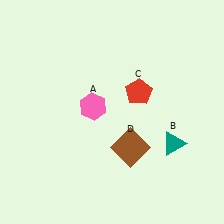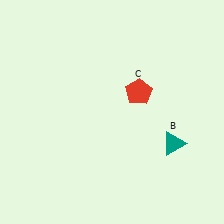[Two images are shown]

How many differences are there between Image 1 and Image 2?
There are 2 differences between the two images.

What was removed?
The pink hexagon (A), the brown square (D) were removed in Image 2.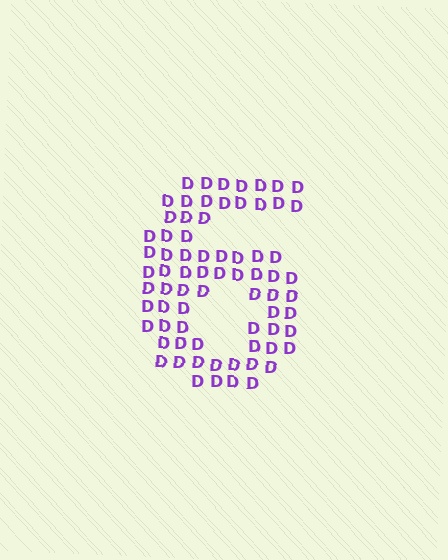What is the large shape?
The large shape is the digit 6.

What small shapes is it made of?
It is made of small letter D's.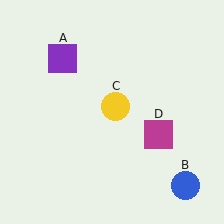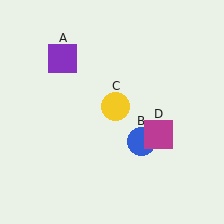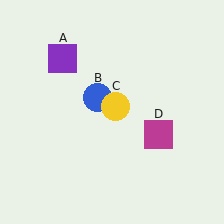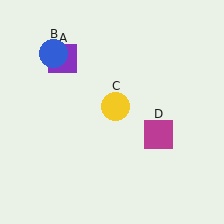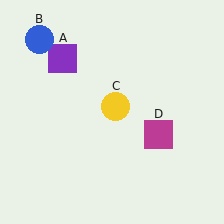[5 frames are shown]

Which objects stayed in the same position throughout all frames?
Purple square (object A) and yellow circle (object C) and magenta square (object D) remained stationary.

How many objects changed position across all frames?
1 object changed position: blue circle (object B).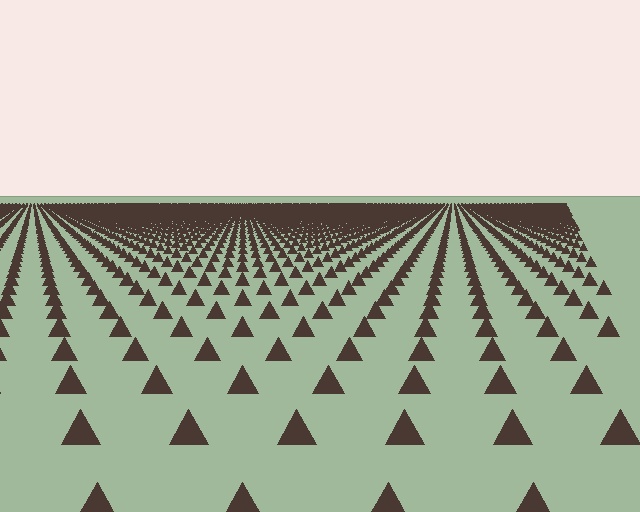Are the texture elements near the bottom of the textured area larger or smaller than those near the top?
Larger. Near the bottom, elements are closer to the viewer and appear at a bigger on-screen size.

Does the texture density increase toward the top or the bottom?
Density increases toward the top.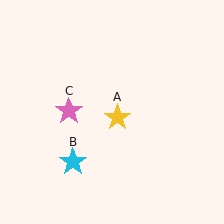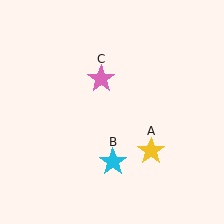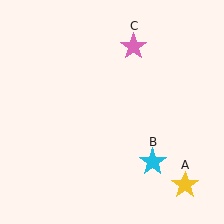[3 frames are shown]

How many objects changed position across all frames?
3 objects changed position: yellow star (object A), cyan star (object B), pink star (object C).